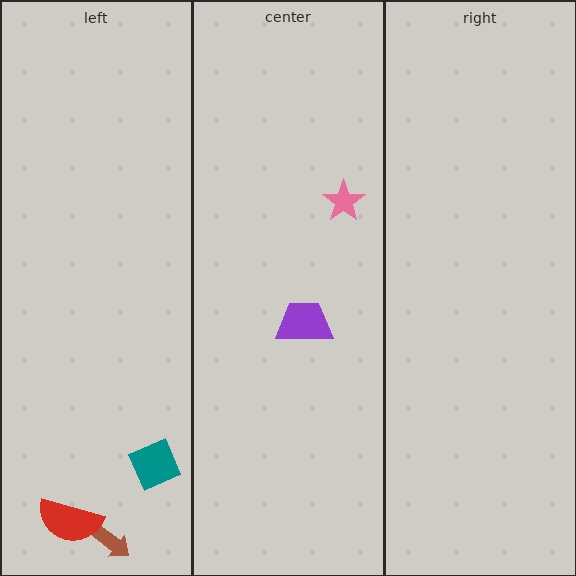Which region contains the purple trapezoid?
The center region.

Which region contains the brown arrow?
The left region.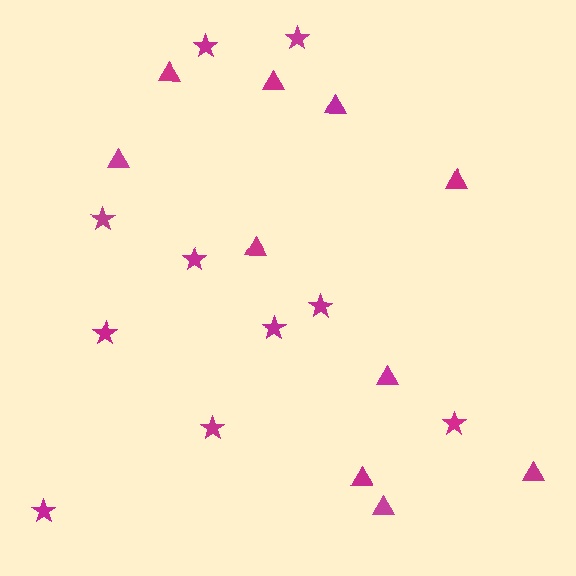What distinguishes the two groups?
There are 2 groups: one group of triangles (10) and one group of stars (10).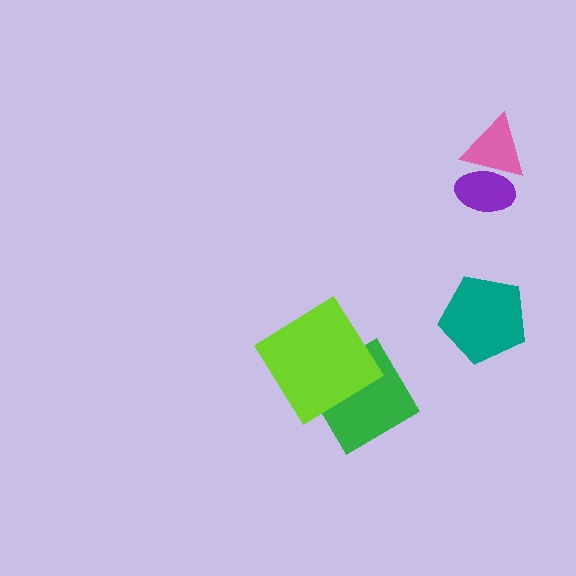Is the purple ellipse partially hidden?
Yes, it is partially covered by another shape.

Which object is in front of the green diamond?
The lime diamond is in front of the green diamond.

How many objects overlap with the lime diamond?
1 object overlaps with the lime diamond.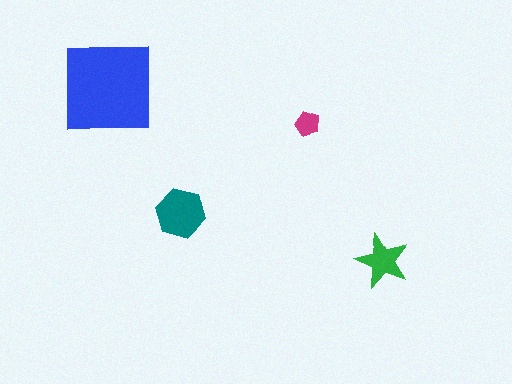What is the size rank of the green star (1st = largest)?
3rd.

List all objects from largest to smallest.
The blue square, the teal hexagon, the green star, the magenta pentagon.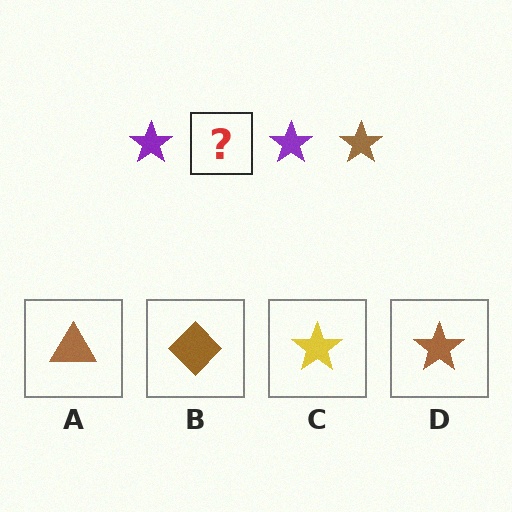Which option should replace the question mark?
Option D.